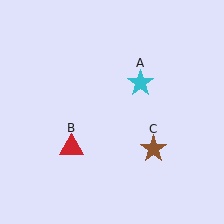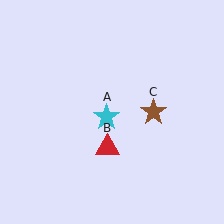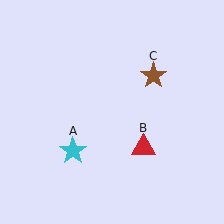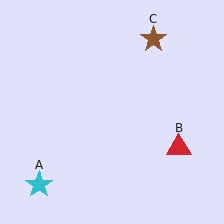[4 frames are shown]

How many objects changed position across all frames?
3 objects changed position: cyan star (object A), red triangle (object B), brown star (object C).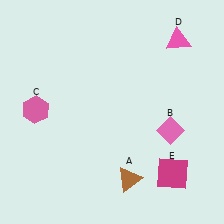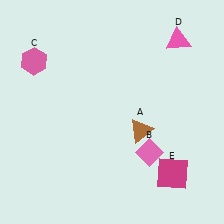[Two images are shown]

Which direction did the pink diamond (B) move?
The pink diamond (B) moved down.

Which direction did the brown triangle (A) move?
The brown triangle (A) moved up.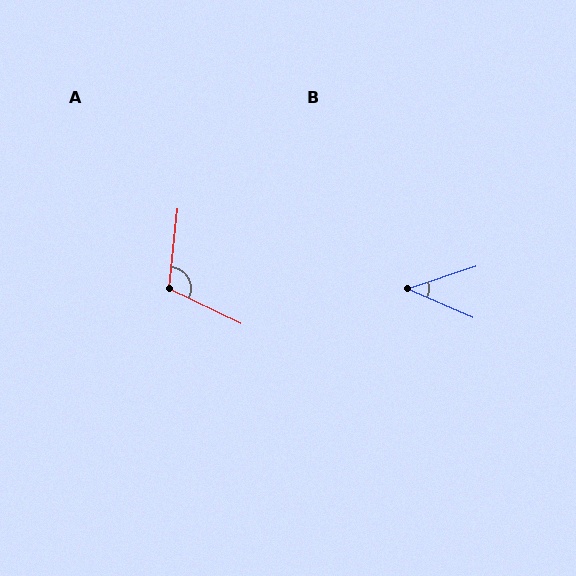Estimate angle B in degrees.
Approximately 42 degrees.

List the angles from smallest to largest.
B (42°), A (109°).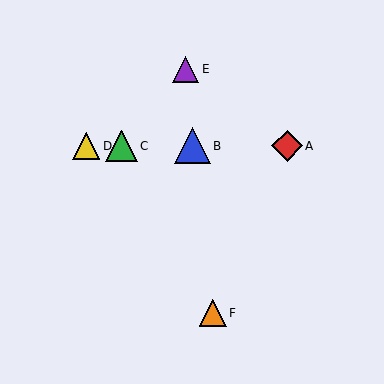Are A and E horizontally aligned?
No, A is at y≈146 and E is at y≈69.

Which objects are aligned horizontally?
Objects A, B, C, D are aligned horizontally.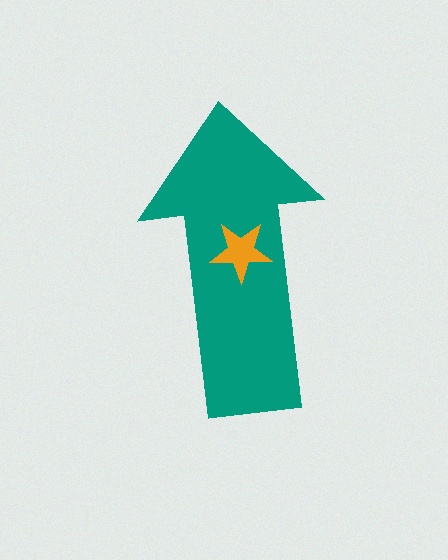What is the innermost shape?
The orange star.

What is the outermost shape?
The teal arrow.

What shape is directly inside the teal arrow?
The orange star.